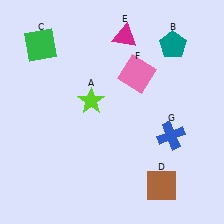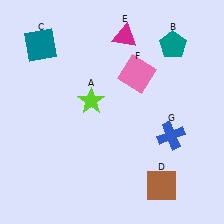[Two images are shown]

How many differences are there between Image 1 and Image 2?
There is 1 difference between the two images.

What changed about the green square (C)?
In Image 1, C is green. In Image 2, it changed to teal.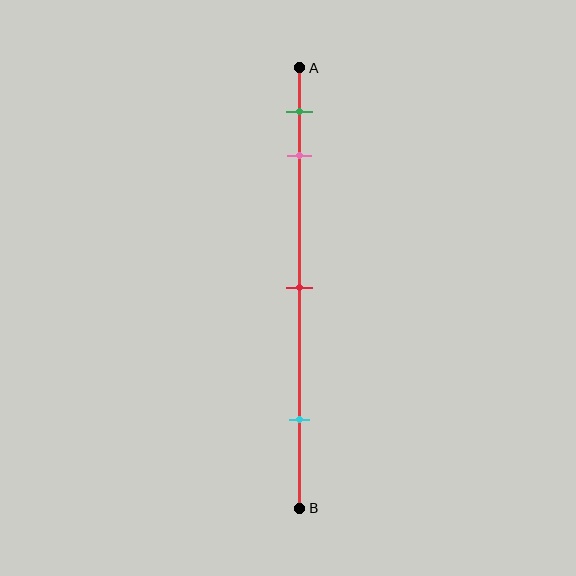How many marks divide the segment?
There are 4 marks dividing the segment.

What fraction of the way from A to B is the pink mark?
The pink mark is approximately 20% (0.2) of the way from A to B.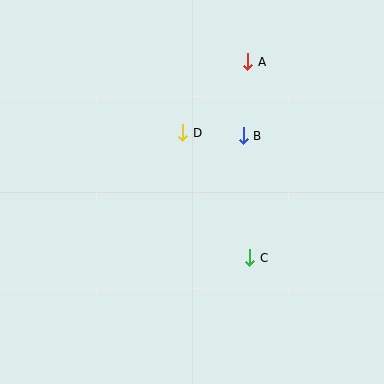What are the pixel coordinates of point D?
Point D is at (183, 133).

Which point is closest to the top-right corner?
Point A is closest to the top-right corner.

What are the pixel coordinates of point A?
Point A is at (248, 62).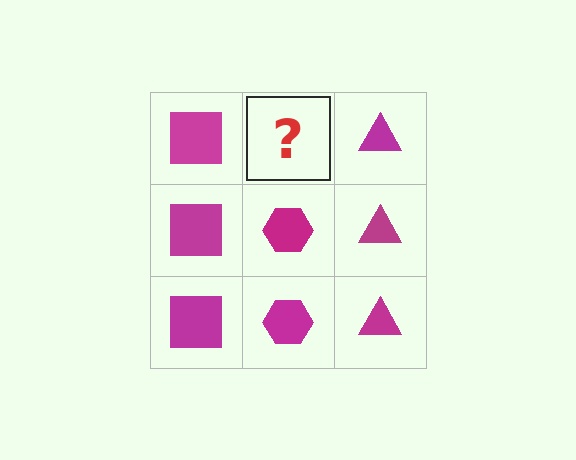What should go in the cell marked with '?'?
The missing cell should contain a magenta hexagon.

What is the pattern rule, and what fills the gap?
The rule is that each column has a consistent shape. The gap should be filled with a magenta hexagon.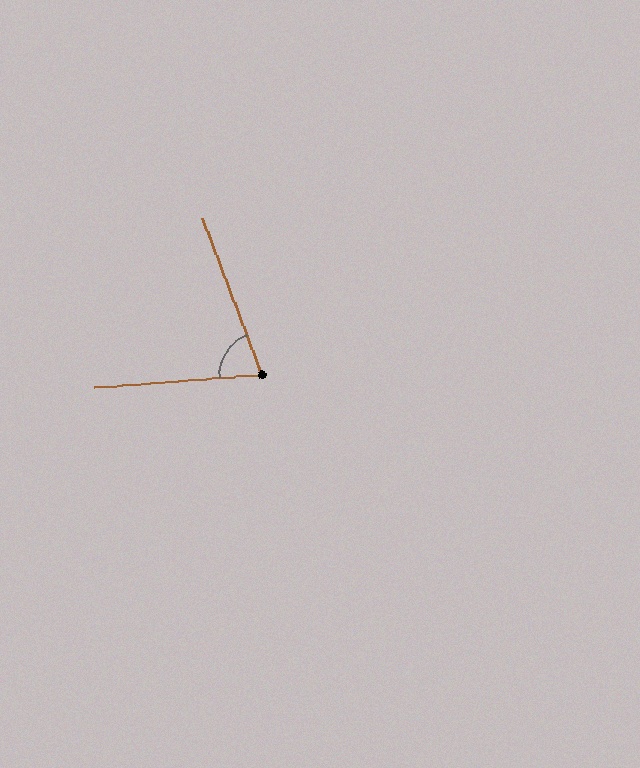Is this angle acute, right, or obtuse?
It is acute.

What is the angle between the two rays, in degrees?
Approximately 73 degrees.